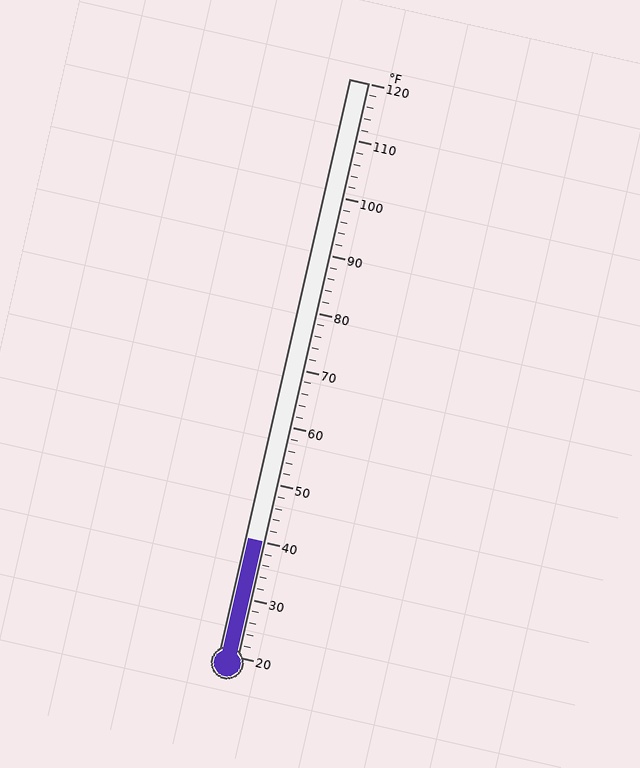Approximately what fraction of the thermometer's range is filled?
The thermometer is filled to approximately 20% of its range.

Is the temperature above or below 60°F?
The temperature is below 60°F.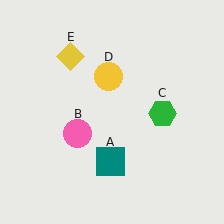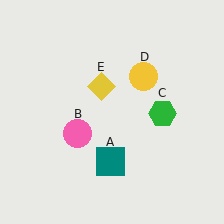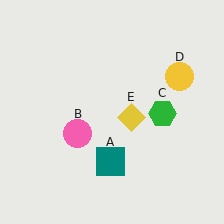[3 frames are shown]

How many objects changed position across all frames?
2 objects changed position: yellow circle (object D), yellow diamond (object E).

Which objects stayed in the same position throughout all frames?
Teal square (object A) and pink circle (object B) and green hexagon (object C) remained stationary.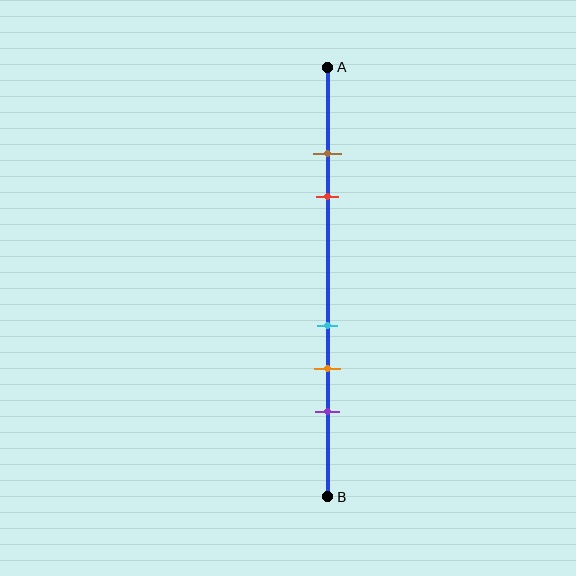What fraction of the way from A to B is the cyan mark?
The cyan mark is approximately 60% (0.6) of the way from A to B.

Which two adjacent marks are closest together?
The brown and red marks are the closest adjacent pair.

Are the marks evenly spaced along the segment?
No, the marks are not evenly spaced.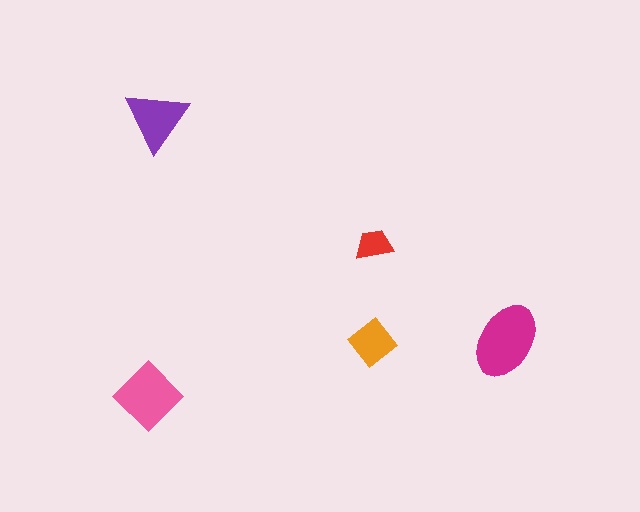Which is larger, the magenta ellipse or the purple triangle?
The magenta ellipse.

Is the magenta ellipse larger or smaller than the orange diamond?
Larger.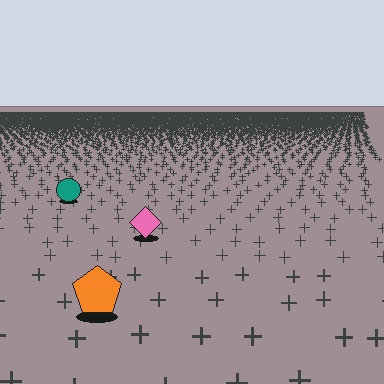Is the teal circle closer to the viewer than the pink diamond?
No. The pink diamond is closer — you can tell from the texture gradient: the ground texture is coarser near it.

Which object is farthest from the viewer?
The teal circle is farthest from the viewer. It appears smaller and the ground texture around it is denser.